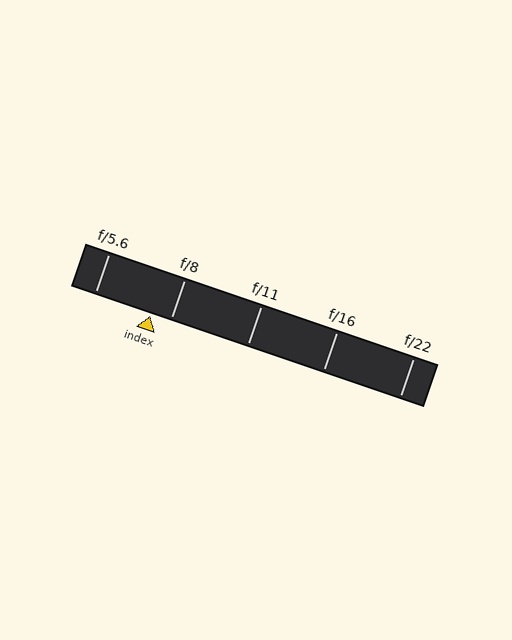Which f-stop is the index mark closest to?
The index mark is closest to f/8.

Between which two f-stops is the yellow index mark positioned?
The index mark is between f/5.6 and f/8.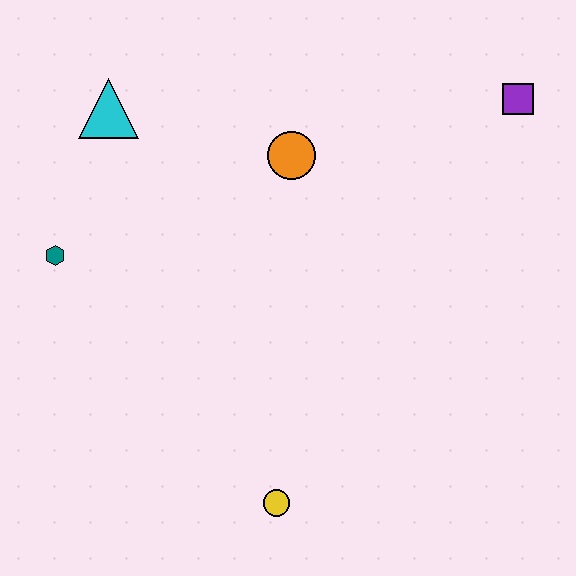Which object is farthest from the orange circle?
The yellow circle is farthest from the orange circle.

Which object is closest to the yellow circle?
The teal hexagon is closest to the yellow circle.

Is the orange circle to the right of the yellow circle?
Yes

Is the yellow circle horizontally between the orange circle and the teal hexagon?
Yes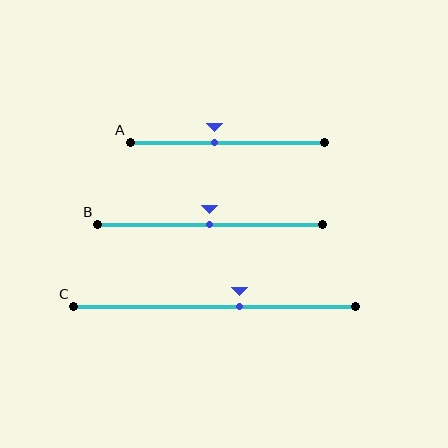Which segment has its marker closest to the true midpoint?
Segment B has its marker closest to the true midpoint.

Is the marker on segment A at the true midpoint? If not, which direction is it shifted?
No, the marker on segment A is shifted to the left by about 7% of the segment length.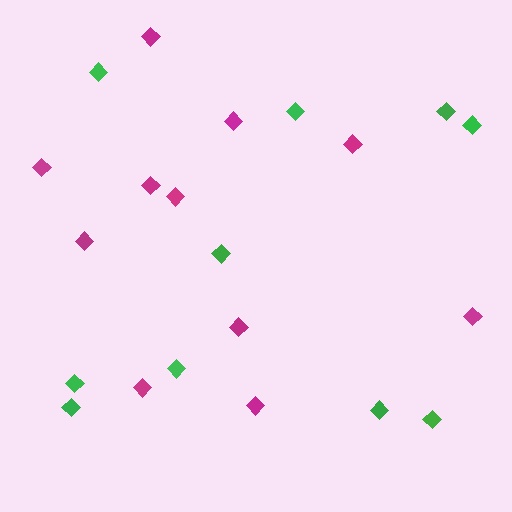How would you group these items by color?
There are 2 groups: one group of magenta diamonds (11) and one group of green diamonds (10).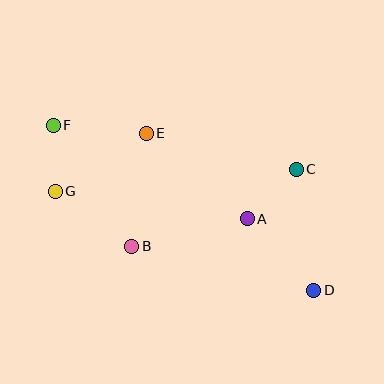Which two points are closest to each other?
Points F and G are closest to each other.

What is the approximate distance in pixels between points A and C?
The distance between A and C is approximately 70 pixels.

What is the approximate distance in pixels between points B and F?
The distance between B and F is approximately 145 pixels.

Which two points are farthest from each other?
Points D and F are farthest from each other.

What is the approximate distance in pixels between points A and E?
The distance between A and E is approximately 133 pixels.